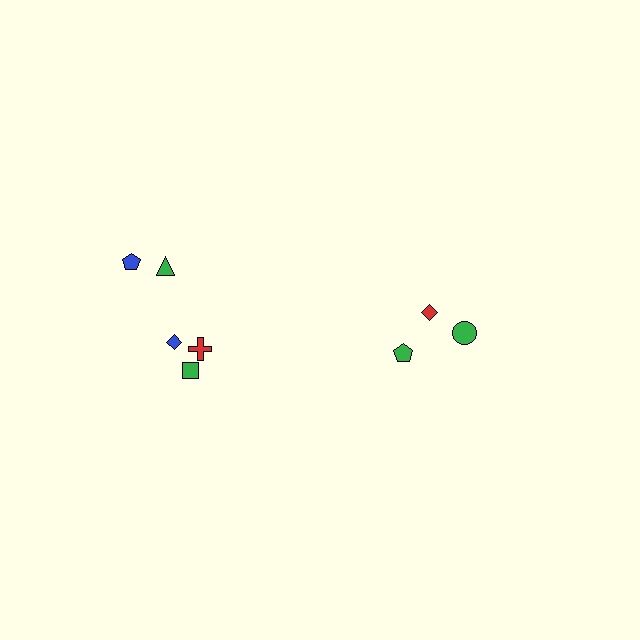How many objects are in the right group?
There are 3 objects.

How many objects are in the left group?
There are 5 objects.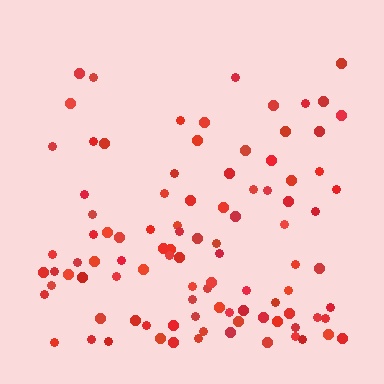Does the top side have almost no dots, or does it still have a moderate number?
Still a moderate number, just noticeably fewer than the bottom.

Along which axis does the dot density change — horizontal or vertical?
Vertical.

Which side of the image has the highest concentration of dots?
The bottom.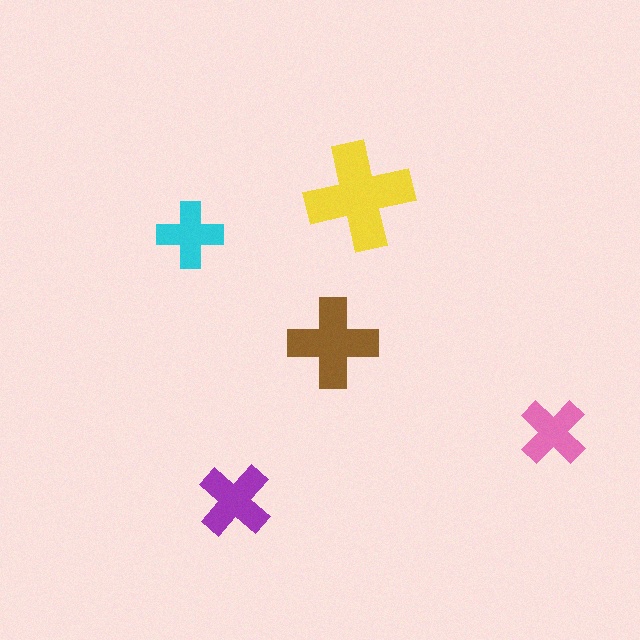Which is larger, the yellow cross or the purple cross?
The yellow one.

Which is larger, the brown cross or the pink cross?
The brown one.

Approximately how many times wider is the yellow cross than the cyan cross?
About 1.5 times wider.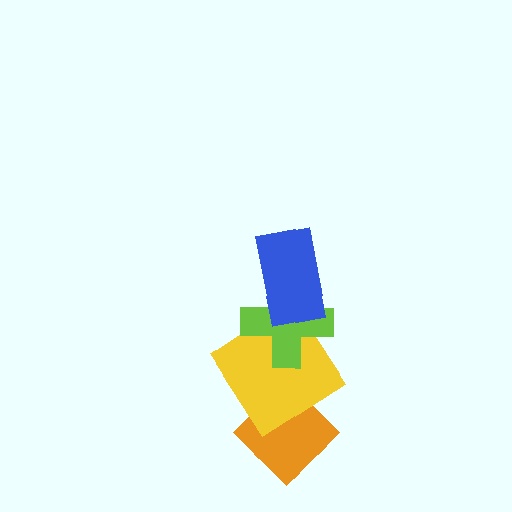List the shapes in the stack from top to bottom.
From top to bottom: the blue rectangle, the lime cross, the yellow diamond, the orange diamond.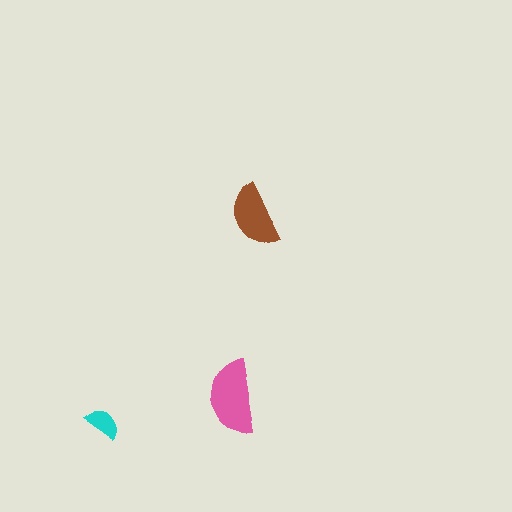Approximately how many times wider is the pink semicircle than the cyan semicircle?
About 2 times wider.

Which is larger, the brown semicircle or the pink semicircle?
The pink one.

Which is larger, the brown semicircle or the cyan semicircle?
The brown one.